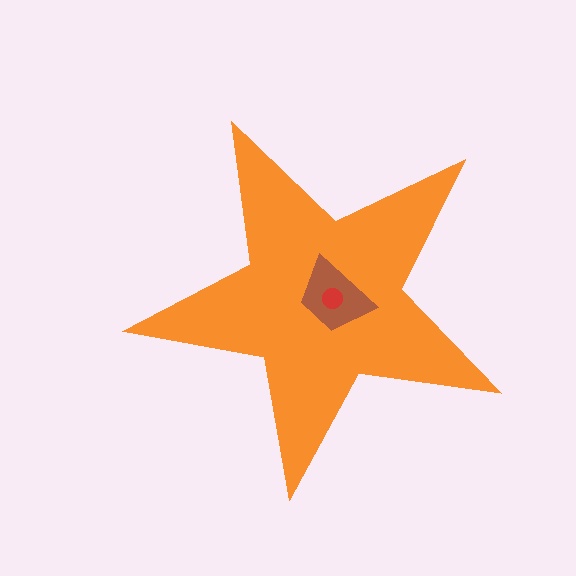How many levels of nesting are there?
3.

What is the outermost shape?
The orange star.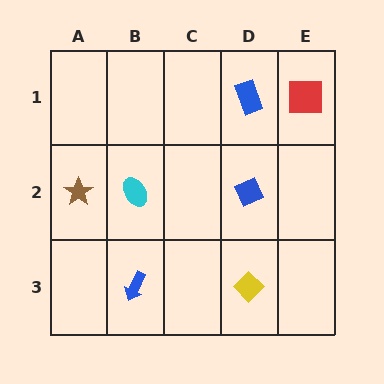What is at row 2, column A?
A brown star.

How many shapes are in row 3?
2 shapes.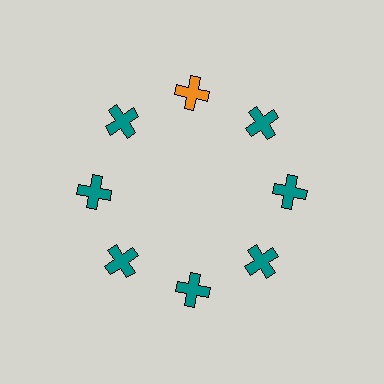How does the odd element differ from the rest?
It has a different color: orange instead of teal.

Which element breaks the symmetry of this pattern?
The orange cross at roughly the 12 o'clock position breaks the symmetry. All other shapes are teal crosses.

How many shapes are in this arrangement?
There are 8 shapes arranged in a ring pattern.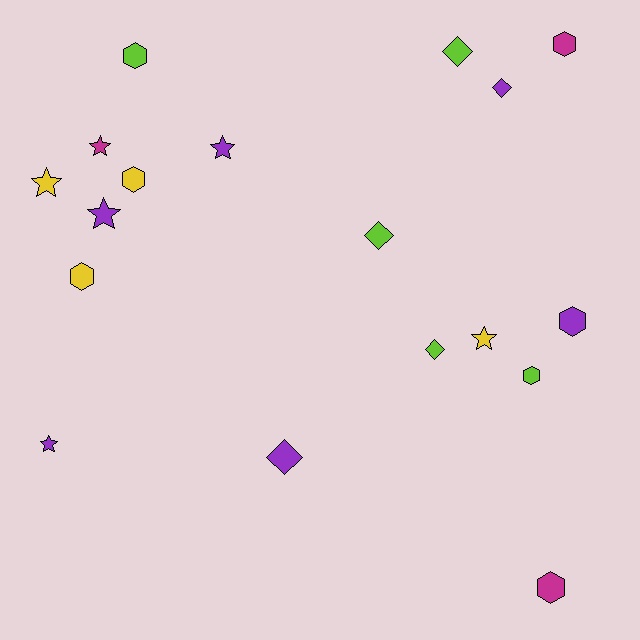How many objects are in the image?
There are 18 objects.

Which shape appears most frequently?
Hexagon, with 7 objects.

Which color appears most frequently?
Purple, with 6 objects.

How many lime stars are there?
There are no lime stars.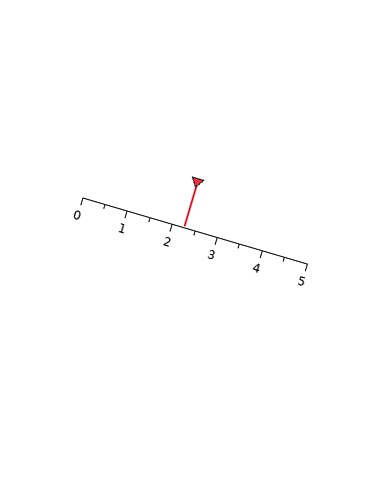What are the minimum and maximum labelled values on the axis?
The axis runs from 0 to 5.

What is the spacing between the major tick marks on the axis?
The major ticks are spaced 1 apart.